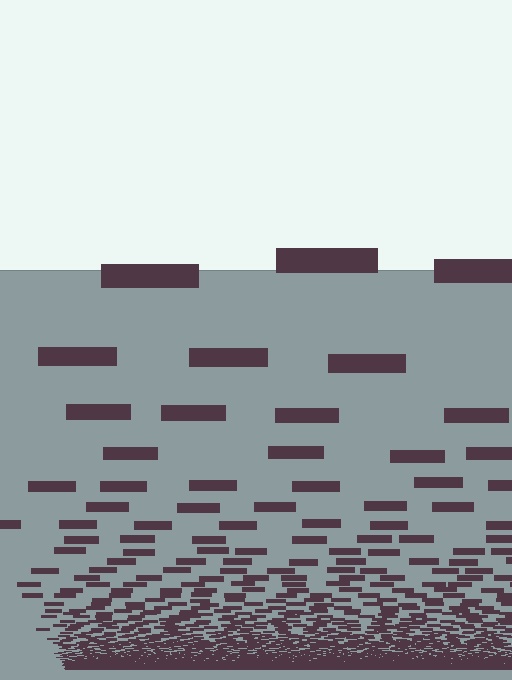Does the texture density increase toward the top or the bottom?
Density increases toward the bottom.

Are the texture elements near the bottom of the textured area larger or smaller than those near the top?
Smaller. The gradient is inverted — elements near the bottom are smaller and denser.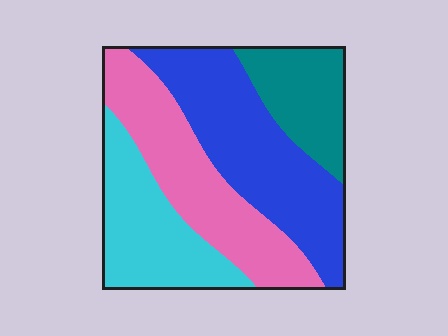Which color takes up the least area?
Teal, at roughly 15%.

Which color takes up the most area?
Blue, at roughly 35%.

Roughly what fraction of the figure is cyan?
Cyan covers 23% of the figure.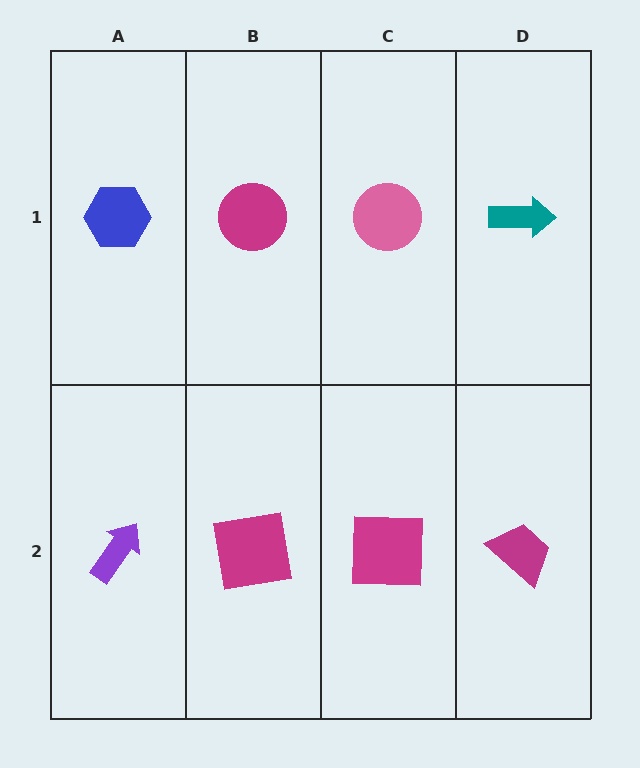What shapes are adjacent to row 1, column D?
A magenta trapezoid (row 2, column D), a pink circle (row 1, column C).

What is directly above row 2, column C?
A pink circle.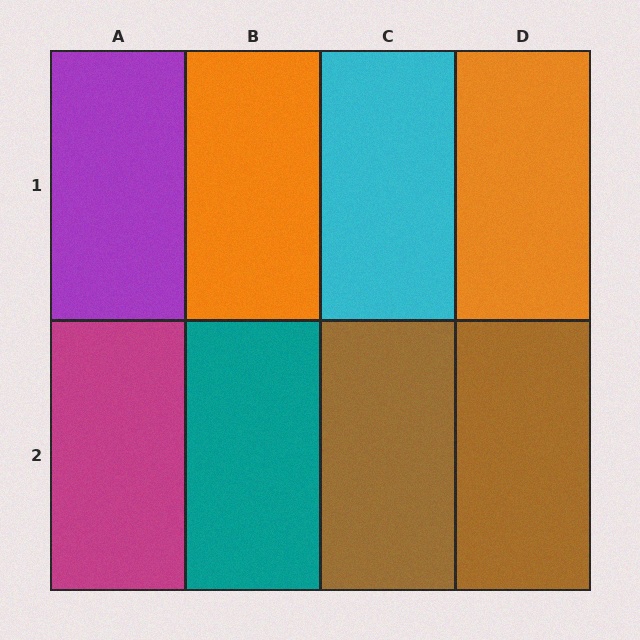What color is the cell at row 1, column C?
Cyan.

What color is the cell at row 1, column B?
Orange.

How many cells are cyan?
1 cell is cyan.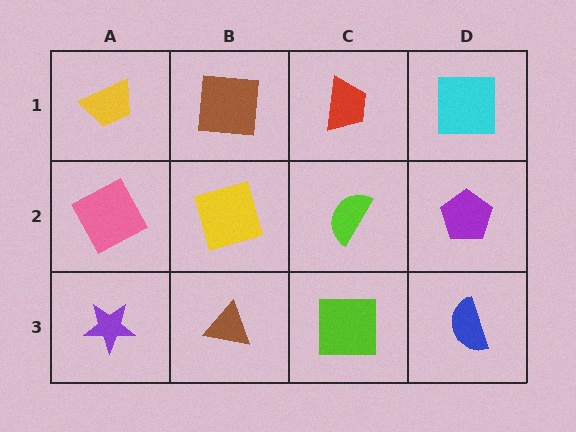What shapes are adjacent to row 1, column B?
A yellow square (row 2, column B), a yellow trapezoid (row 1, column A), a red trapezoid (row 1, column C).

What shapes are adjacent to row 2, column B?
A brown square (row 1, column B), a brown triangle (row 3, column B), a pink square (row 2, column A), a lime semicircle (row 2, column C).